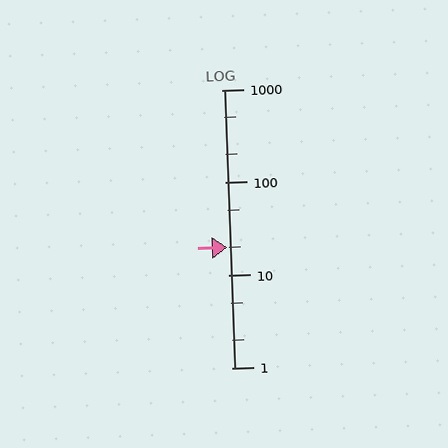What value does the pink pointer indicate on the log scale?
The pointer indicates approximately 20.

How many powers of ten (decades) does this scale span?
The scale spans 3 decades, from 1 to 1000.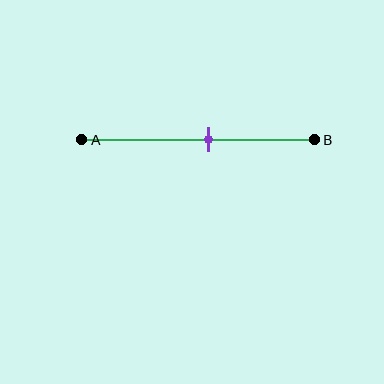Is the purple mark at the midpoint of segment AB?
No, the mark is at about 55% from A, not at the 50% midpoint.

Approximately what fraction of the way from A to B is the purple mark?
The purple mark is approximately 55% of the way from A to B.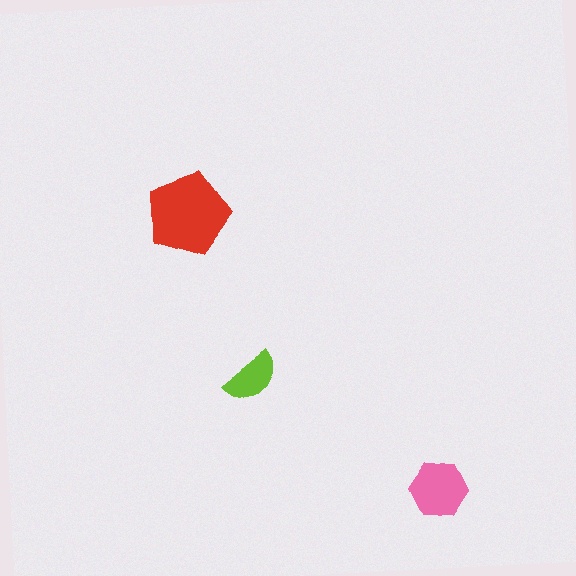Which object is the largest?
The red pentagon.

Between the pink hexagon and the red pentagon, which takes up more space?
The red pentagon.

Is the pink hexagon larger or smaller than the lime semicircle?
Larger.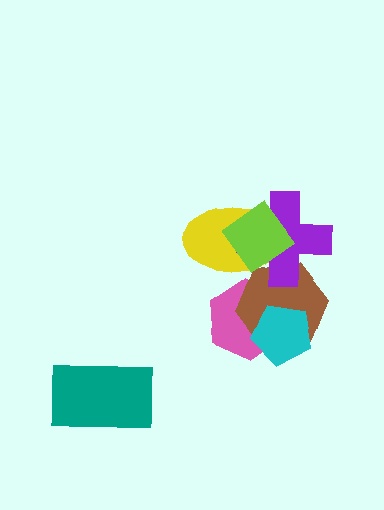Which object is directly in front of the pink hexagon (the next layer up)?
The brown hexagon is directly in front of the pink hexagon.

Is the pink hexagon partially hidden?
Yes, it is partially covered by another shape.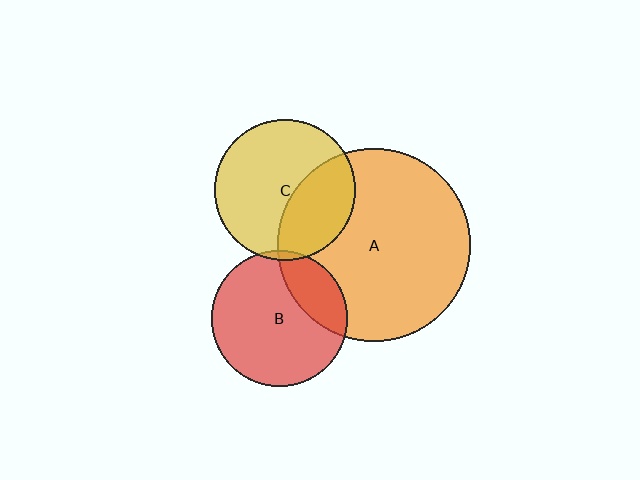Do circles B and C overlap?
Yes.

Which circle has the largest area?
Circle A (orange).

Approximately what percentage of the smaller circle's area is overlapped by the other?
Approximately 5%.